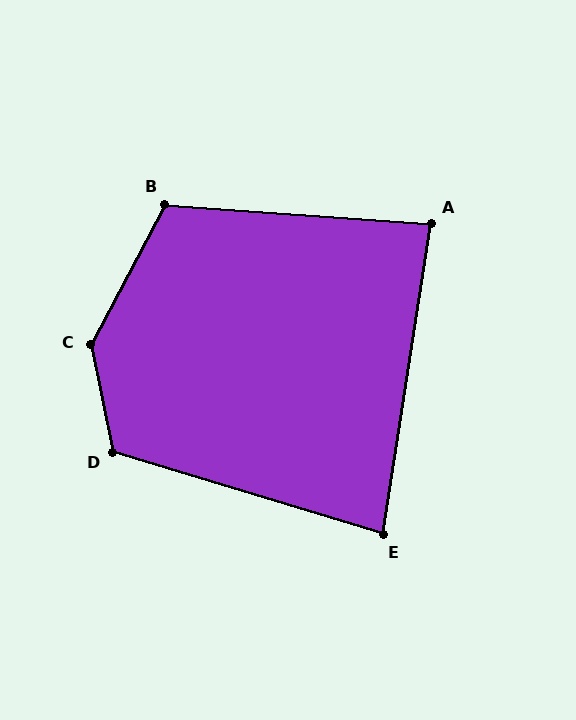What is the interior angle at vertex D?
Approximately 118 degrees (obtuse).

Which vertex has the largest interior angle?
C, at approximately 140 degrees.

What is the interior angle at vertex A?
Approximately 85 degrees (approximately right).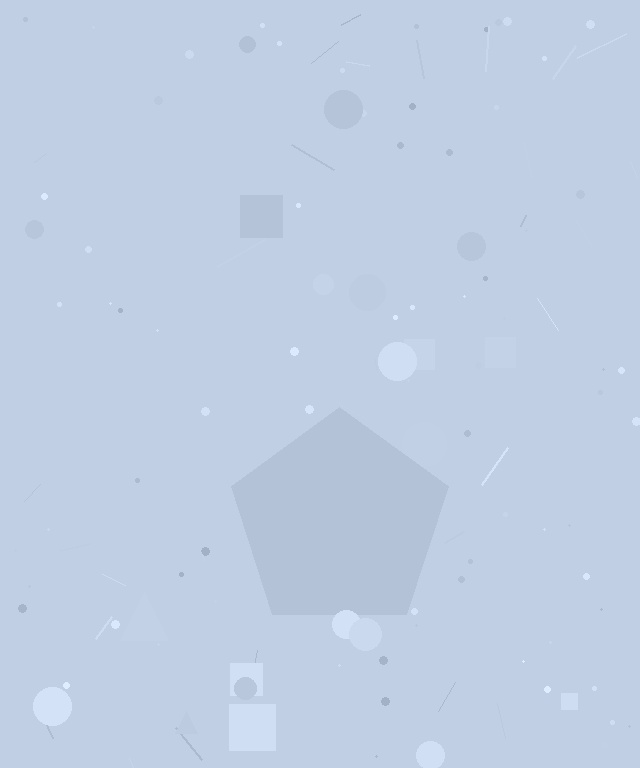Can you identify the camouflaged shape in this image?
The camouflaged shape is a pentagon.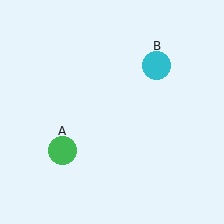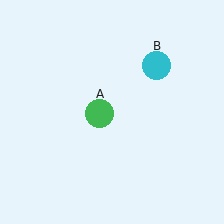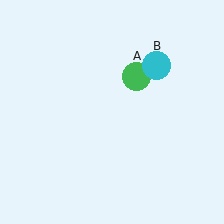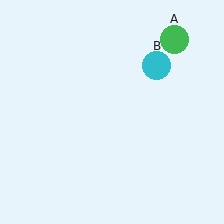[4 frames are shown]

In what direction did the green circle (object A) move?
The green circle (object A) moved up and to the right.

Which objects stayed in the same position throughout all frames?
Cyan circle (object B) remained stationary.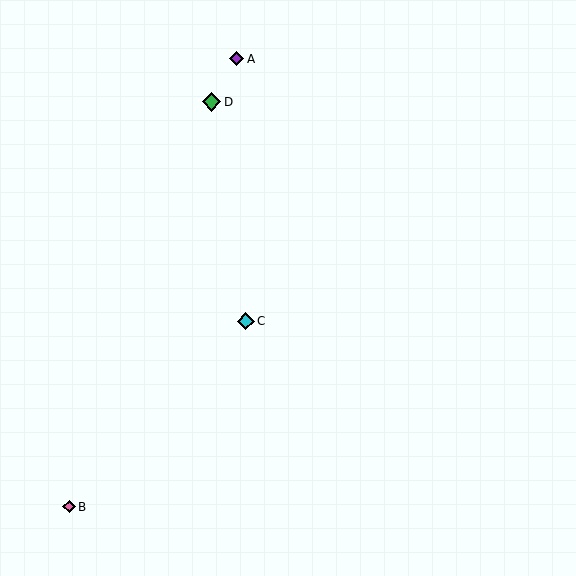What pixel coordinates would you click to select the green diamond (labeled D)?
Click at (211, 102) to select the green diamond D.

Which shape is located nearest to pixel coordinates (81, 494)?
The pink diamond (labeled B) at (69, 507) is nearest to that location.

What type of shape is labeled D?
Shape D is a green diamond.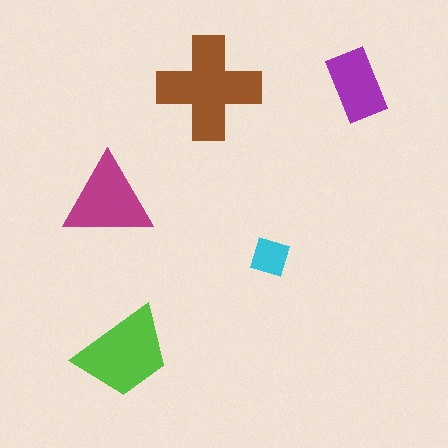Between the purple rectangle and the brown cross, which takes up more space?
The brown cross.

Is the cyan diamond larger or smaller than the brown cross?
Smaller.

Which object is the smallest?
The cyan diamond.